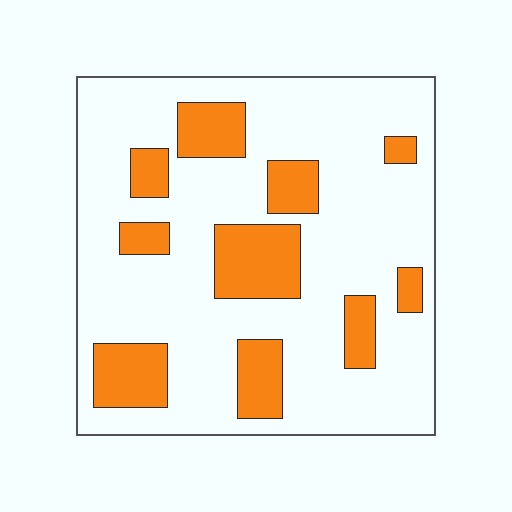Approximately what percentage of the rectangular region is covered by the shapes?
Approximately 25%.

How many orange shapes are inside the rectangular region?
10.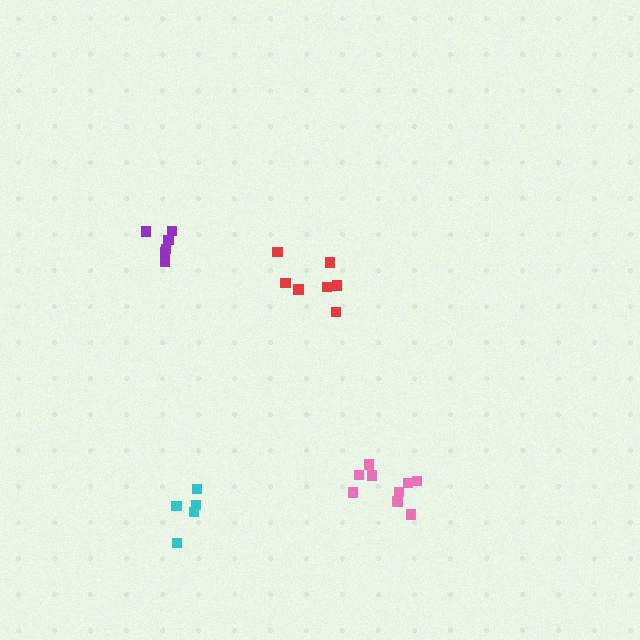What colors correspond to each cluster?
The clusters are colored: purple, pink, red, cyan.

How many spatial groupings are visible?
There are 4 spatial groupings.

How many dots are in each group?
Group 1: 6 dots, Group 2: 9 dots, Group 3: 7 dots, Group 4: 5 dots (27 total).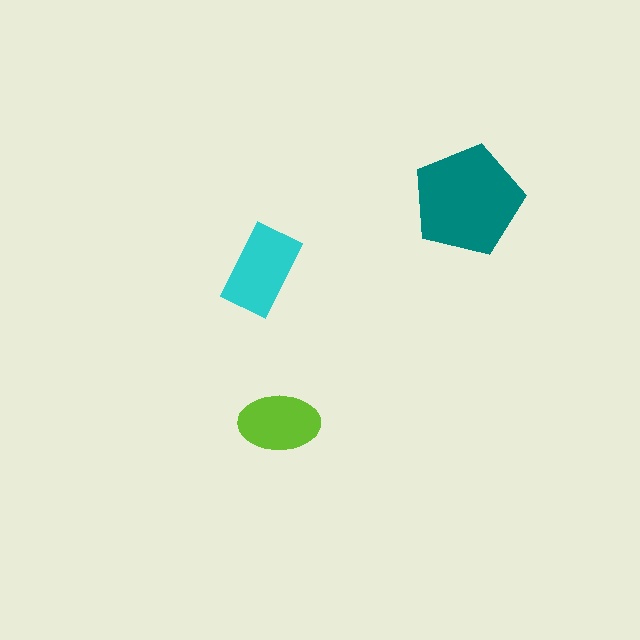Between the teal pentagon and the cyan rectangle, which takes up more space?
The teal pentagon.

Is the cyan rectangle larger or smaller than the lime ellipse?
Larger.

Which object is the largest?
The teal pentagon.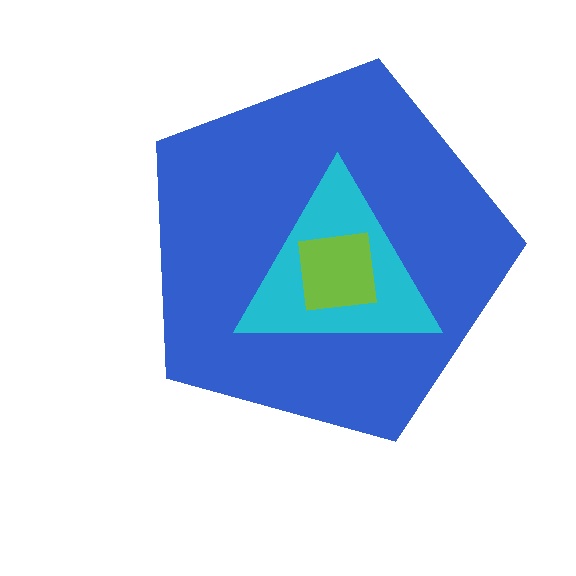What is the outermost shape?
The blue pentagon.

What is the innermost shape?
The lime square.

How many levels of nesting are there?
3.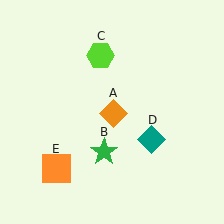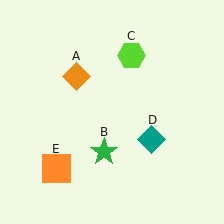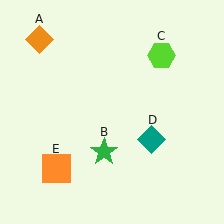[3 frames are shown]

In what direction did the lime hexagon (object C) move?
The lime hexagon (object C) moved right.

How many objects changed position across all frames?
2 objects changed position: orange diamond (object A), lime hexagon (object C).